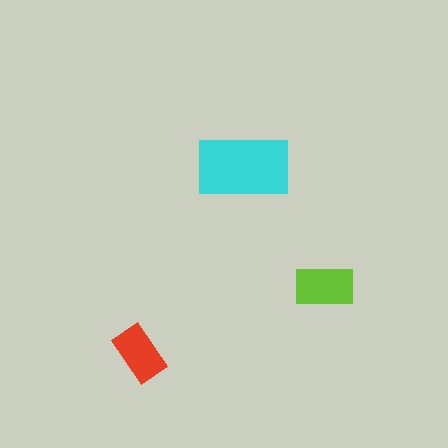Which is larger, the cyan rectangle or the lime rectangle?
The cyan one.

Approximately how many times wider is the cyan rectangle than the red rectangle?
About 1.5 times wider.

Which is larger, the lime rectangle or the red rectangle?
The lime one.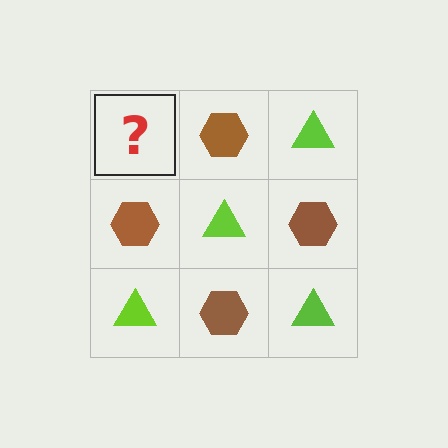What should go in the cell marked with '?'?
The missing cell should contain a lime triangle.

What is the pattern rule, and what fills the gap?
The rule is that it alternates lime triangle and brown hexagon in a checkerboard pattern. The gap should be filled with a lime triangle.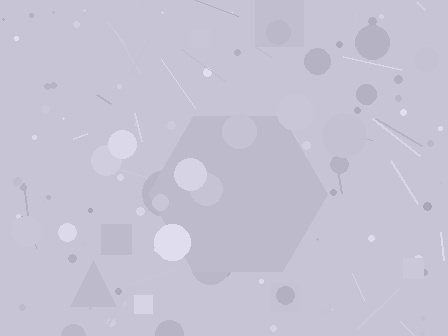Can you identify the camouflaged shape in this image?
The camouflaged shape is a hexagon.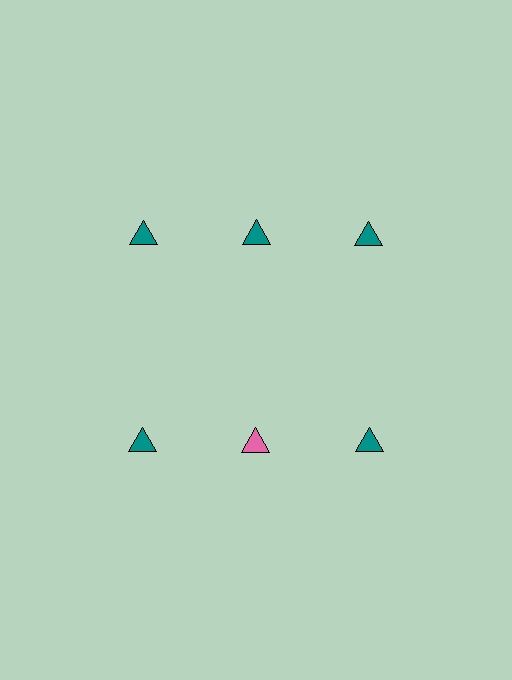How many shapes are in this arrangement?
There are 6 shapes arranged in a grid pattern.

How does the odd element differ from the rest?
It has a different color: pink instead of teal.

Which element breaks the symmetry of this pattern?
The pink triangle in the second row, second from left column breaks the symmetry. All other shapes are teal triangles.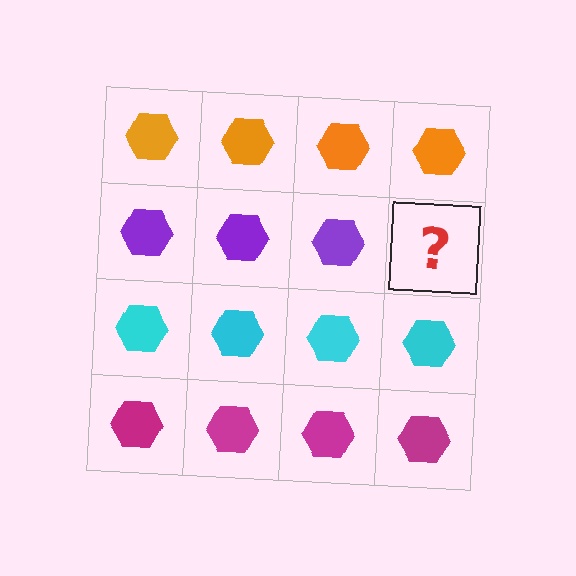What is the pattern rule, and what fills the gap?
The rule is that each row has a consistent color. The gap should be filled with a purple hexagon.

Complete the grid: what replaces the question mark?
The question mark should be replaced with a purple hexagon.